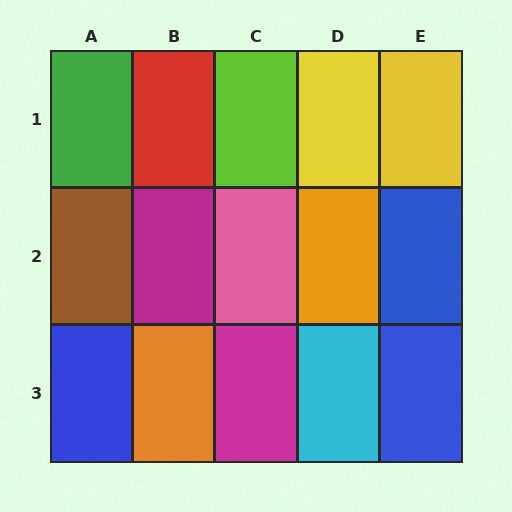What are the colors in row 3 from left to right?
Blue, orange, magenta, cyan, blue.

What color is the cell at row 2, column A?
Brown.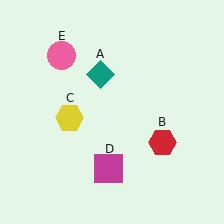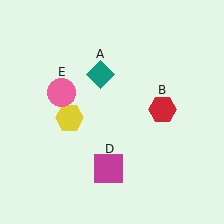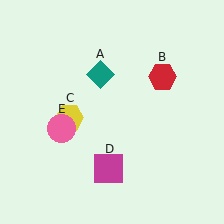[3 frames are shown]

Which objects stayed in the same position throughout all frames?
Teal diamond (object A) and yellow hexagon (object C) and magenta square (object D) remained stationary.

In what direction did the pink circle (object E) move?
The pink circle (object E) moved down.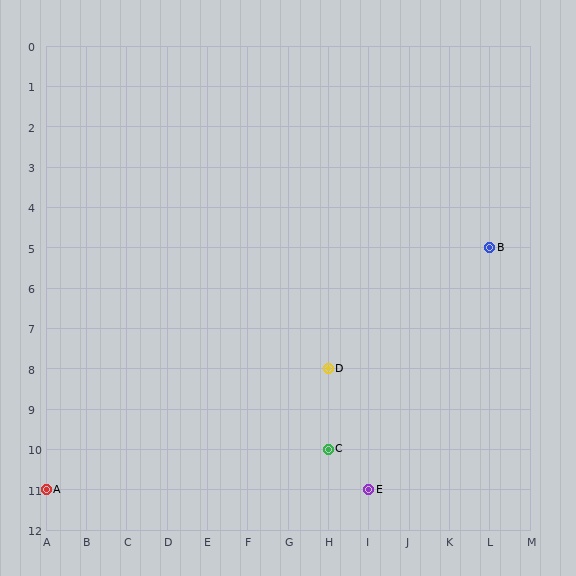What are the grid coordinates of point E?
Point E is at grid coordinates (I, 11).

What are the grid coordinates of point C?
Point C is at grid coordinates (H, 10).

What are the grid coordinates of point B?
Point B is at grid coordinates (L, 5).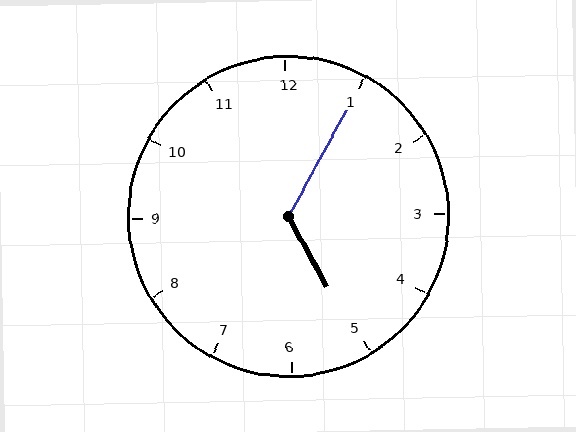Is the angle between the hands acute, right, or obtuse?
It is obtuse.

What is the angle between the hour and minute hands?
Approximately 122 degrees.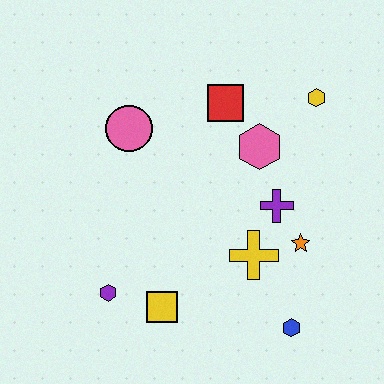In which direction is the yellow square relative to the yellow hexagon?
The yellow square is below the yellow hexagon.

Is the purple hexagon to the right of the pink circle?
No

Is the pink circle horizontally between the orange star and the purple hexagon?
Yes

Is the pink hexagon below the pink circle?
Yes